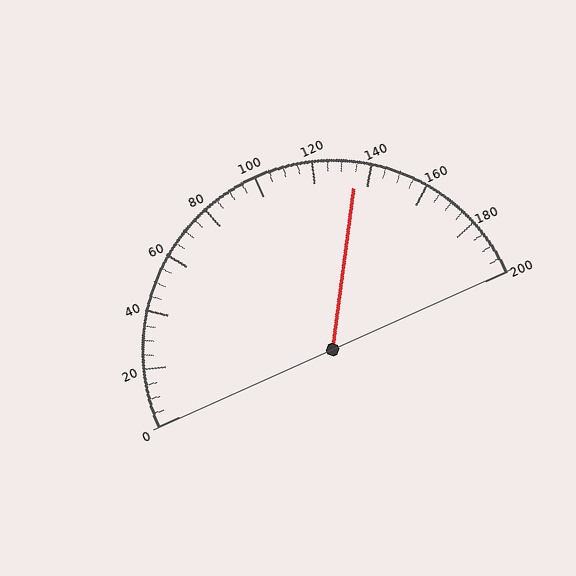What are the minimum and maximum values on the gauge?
The gauge ranges from 0 to 200.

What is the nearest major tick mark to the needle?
The nearest major tick mark is 140.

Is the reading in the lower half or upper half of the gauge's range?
The reading is in the upper half of the range (0 to 200).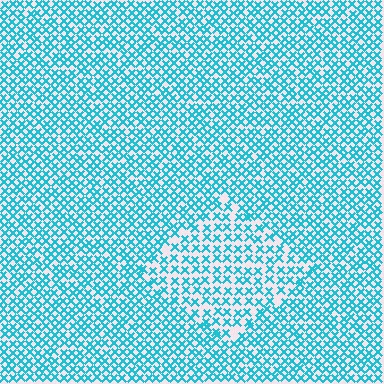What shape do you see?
I see a diamond.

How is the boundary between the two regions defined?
The boundary is defined by a change in element density (approximately 1.6x ratio). All elements are the same color, size, and shape.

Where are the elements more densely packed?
The elements are more densely packed outside the diamond boundary.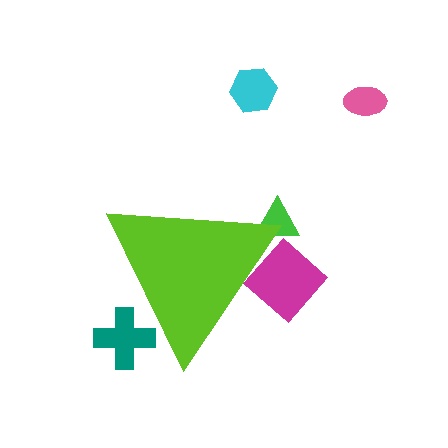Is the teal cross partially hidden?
Yes, the teal cross is partially hidden behind the lime triangle.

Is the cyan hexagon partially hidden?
No, the cyan hexagon is fully visible.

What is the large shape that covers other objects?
A lime triangle.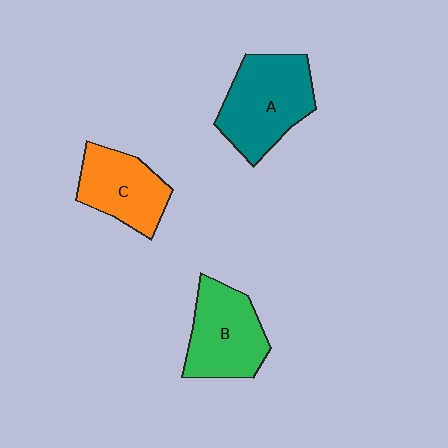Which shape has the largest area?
Shape A (teal).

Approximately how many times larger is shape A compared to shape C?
Approximately 1.3 times.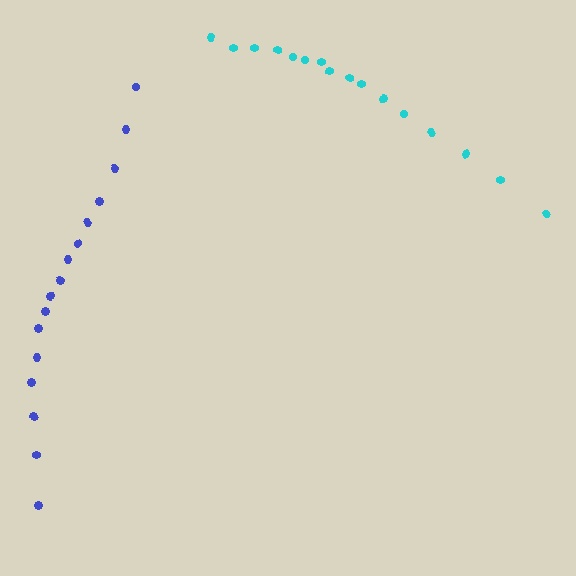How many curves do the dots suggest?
There are 2 distinct paths.